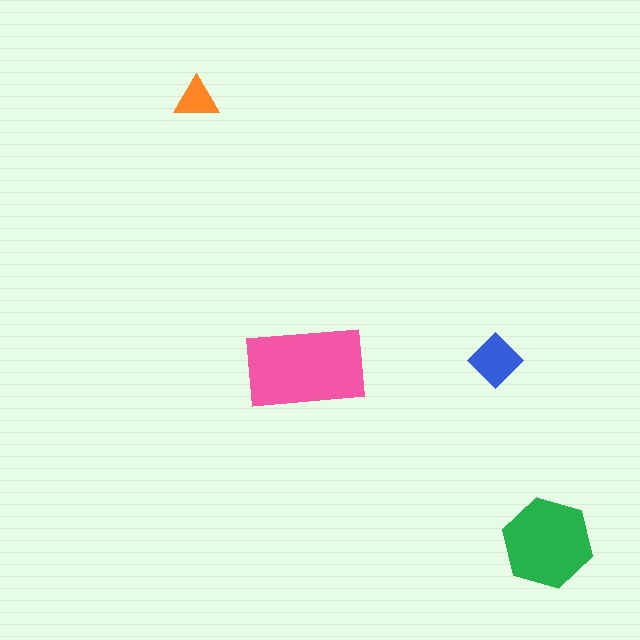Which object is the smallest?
The orange triangle.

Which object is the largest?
The pink rectangle.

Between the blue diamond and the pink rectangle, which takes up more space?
The pink rectangle.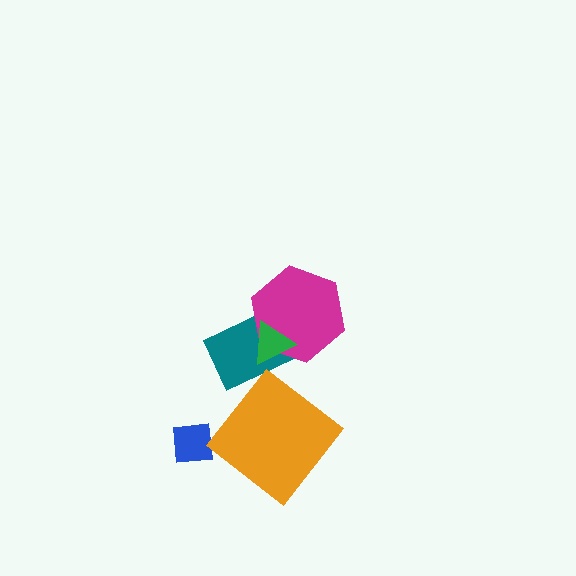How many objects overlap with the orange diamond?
0 objects overlap with the orange diamond.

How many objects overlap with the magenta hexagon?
2 objects overlap with the magenta hexagon.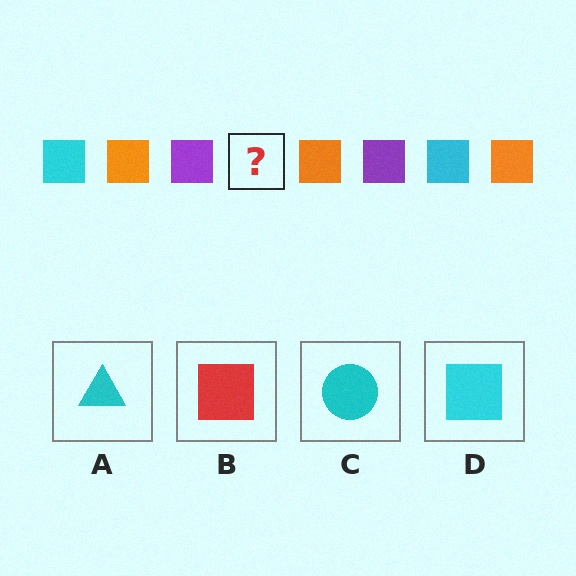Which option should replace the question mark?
Option D.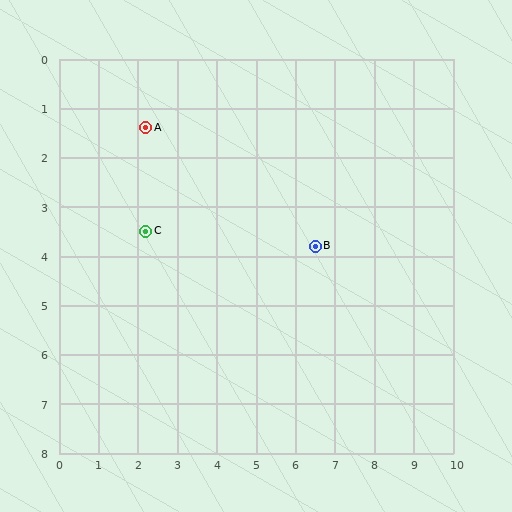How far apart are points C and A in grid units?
Points C and A are about 2.1 grid units apart.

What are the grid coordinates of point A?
Point A is at approximately (2.2, 1.4).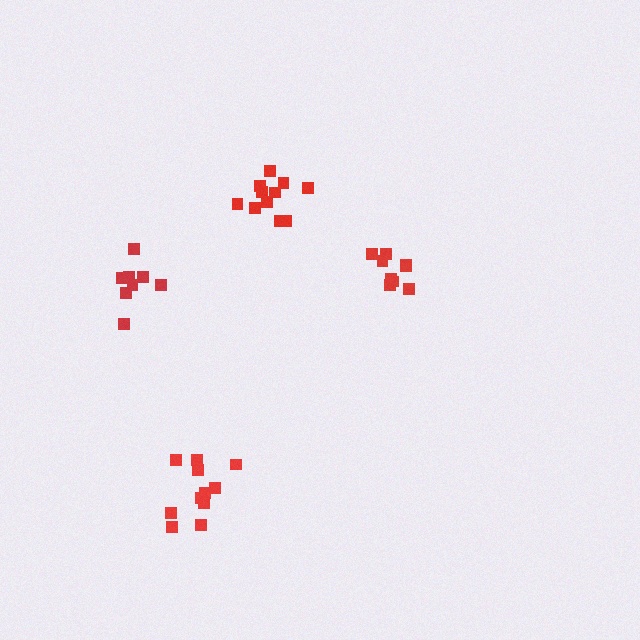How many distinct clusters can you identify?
There are 4 distinct clusters.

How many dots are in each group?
Group 1: 8 dots, Group 2: 10 dots, Group 3: 11 dots, Group 4: 11 dots (40 total).